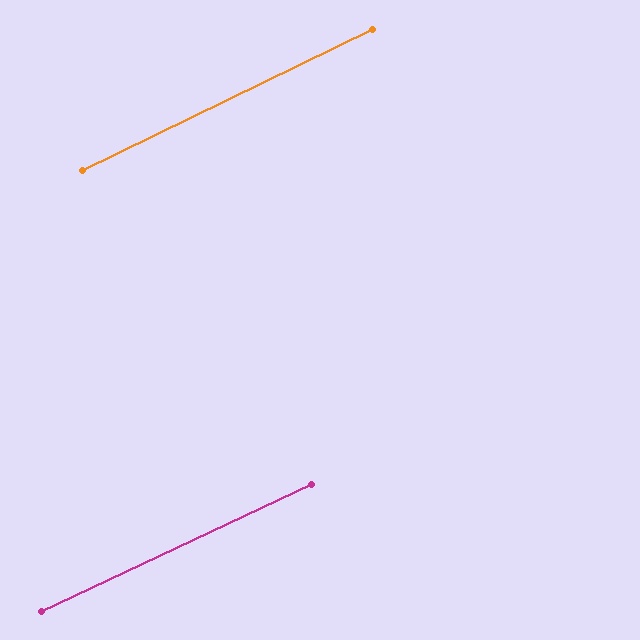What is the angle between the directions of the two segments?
Approximately 1 degree.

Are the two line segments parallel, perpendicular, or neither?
Parallel — their directions differ by only 0.6°.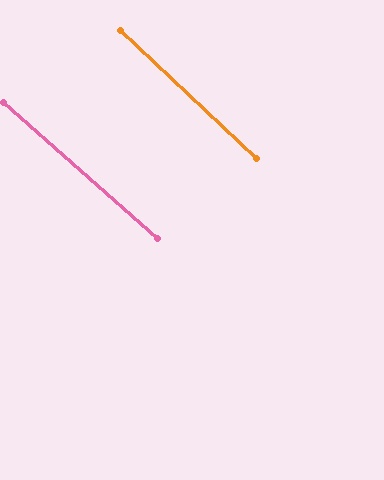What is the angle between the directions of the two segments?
Approximately 2 degrees.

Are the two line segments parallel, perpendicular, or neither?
Parallel — their directions differ by only 1.9°.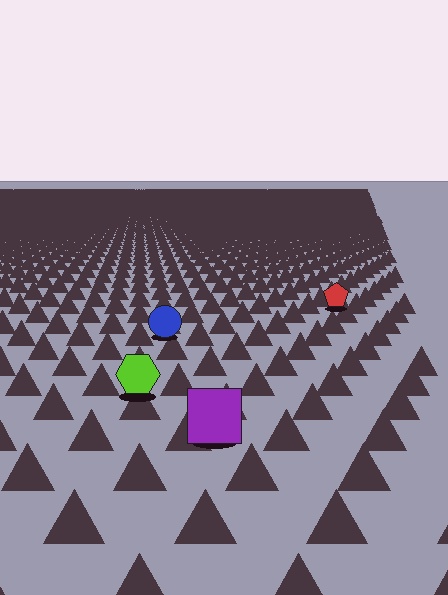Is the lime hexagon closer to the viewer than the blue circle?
Yes. The lime hexagon is closer — you can tell from the texture gradient: the ground texture is coarser near it.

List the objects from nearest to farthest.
From nearest to farthest: the purple square, the lime hexagon, the blue circle, the red pentagon.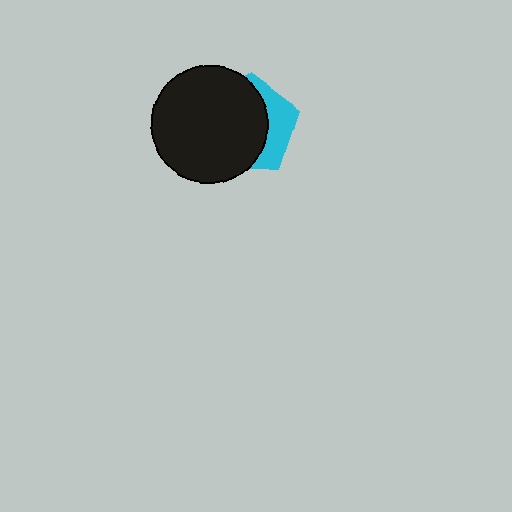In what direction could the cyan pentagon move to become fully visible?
The cyan pentagon could move right. That would shift it out from behind the black circle entirely.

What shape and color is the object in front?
The object in front is a black circle.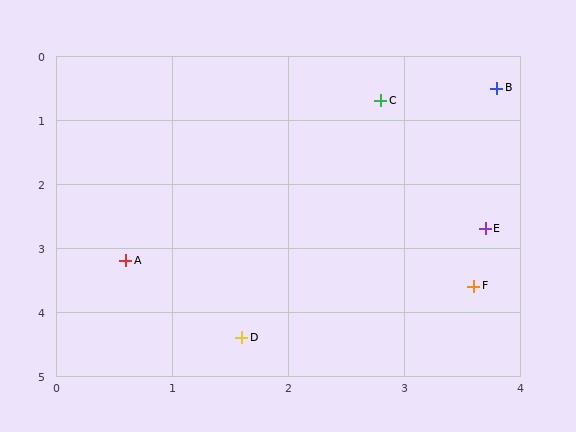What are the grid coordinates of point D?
Point D is at approximately (1.6, 4.4).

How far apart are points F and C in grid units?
Points F and C are about 3.0 grid units apart.